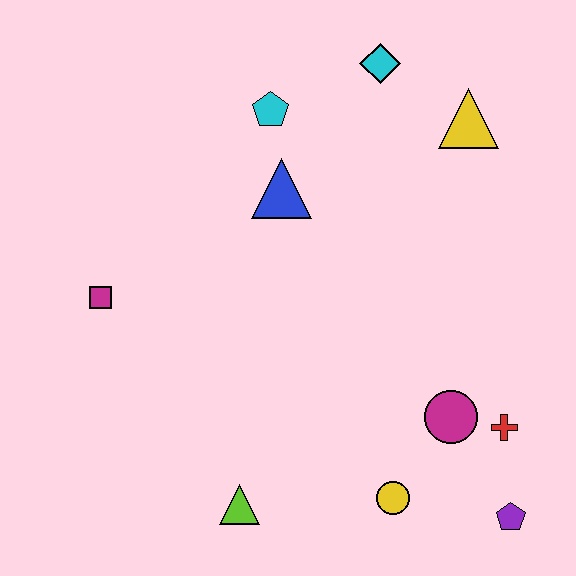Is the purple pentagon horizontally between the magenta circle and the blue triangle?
No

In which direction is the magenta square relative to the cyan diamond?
The magenta square is to the left of the cyan diamond.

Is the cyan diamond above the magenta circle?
Yes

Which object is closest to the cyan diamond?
The yellow triangle is closest to the cyan diamond.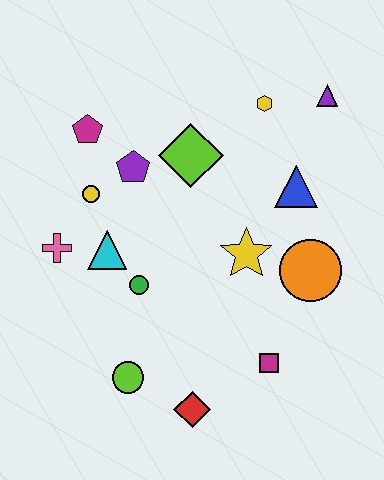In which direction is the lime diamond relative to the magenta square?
The lime diamond is above the magenta square.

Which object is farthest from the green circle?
The purple triangle is farthest from the green circle.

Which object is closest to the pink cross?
The cyan triangle is closest to the pink cross.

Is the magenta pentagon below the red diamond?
No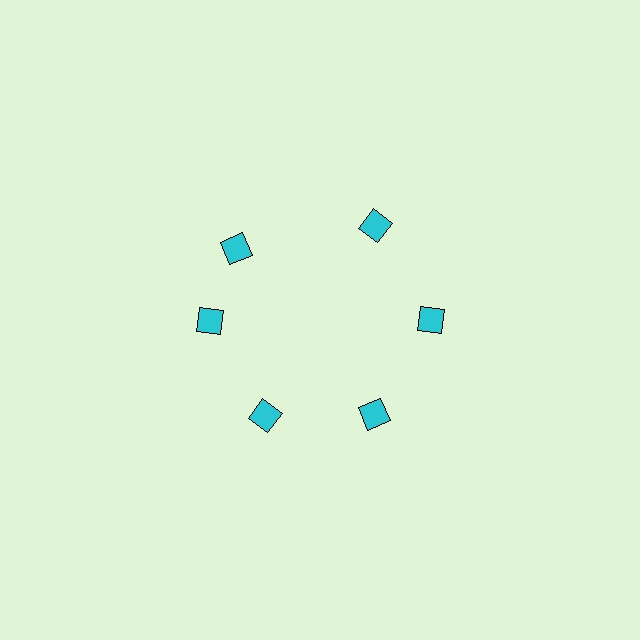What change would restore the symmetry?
The symmetry would be restored by rotating it back into even spacing with its neighbors so that all 6 diamonds sit at equal angles and equal distance from the center.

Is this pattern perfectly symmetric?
No. The 6 cyan diamonds are arranged in a ring, but one element near the 11 o'clock position is rotated out of alignment along the ring, breaking the 6-fold rotational symmetry.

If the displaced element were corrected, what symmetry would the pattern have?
It would have 6-fold rotational symmetry — the pattern would map onto itself every 60 degrees.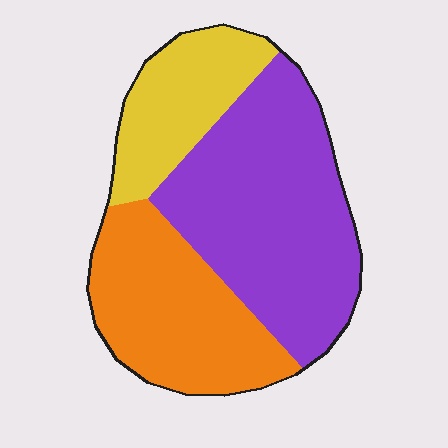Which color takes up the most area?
Purple, at roughly 50%.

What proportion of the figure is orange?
Orange takes up about one third (1/3) of the figure.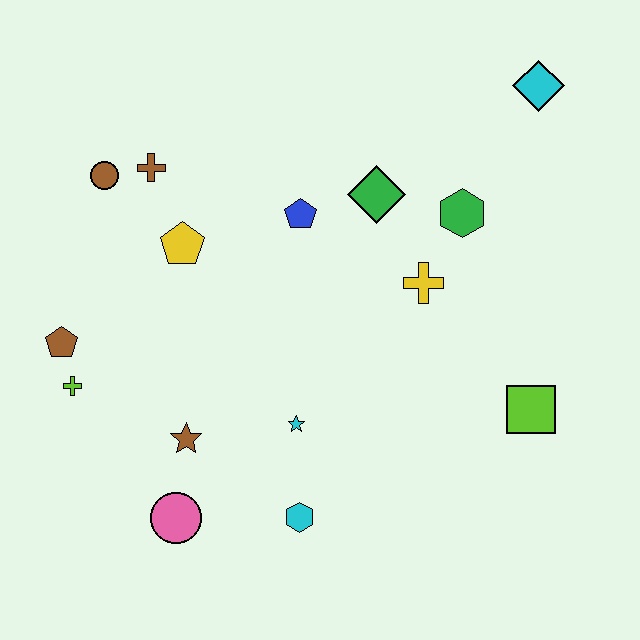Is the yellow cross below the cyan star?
No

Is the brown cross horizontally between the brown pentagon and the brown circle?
No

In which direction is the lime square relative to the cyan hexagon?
The lime square is to the right of the cyan hexagon.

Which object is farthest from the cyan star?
The cyan diamond is farthest from the cyan star.